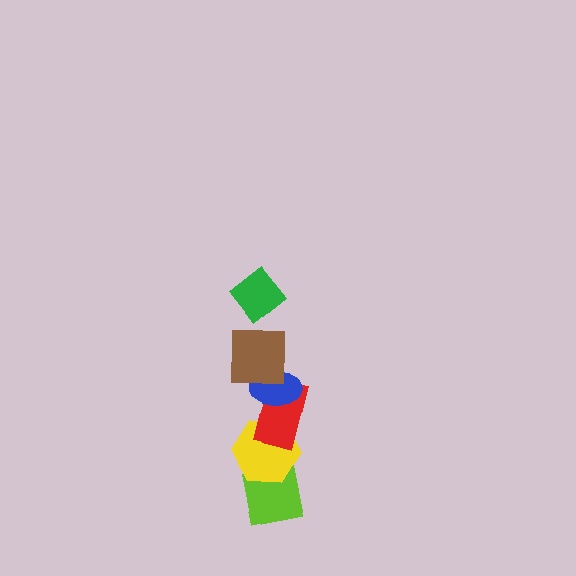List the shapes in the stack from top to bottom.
From top to bottom: the green diamond, the brown square, the blue ellipse, the red rectangle, the yellow hexagon, the lime square.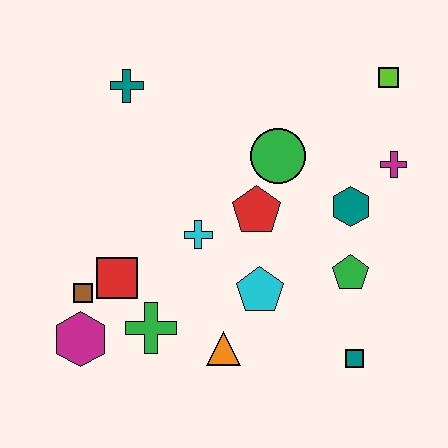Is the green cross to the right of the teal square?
No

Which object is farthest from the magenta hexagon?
The lime square is farthest from the magenta hexagon.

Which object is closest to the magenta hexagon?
The brown square is closest to the magenta hexagon.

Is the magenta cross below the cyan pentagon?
No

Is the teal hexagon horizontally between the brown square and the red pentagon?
No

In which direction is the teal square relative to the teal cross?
The teal square is below the teal cross.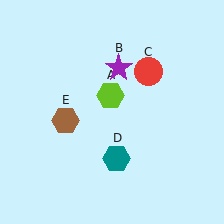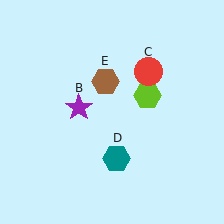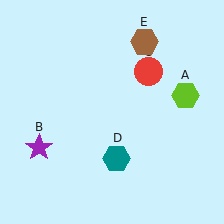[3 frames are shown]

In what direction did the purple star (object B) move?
The purple star (object B) moved down and to the left.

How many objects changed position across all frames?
3 objects changed position: lime hexagon (object A), purple star (object B), brown hexagon (object E).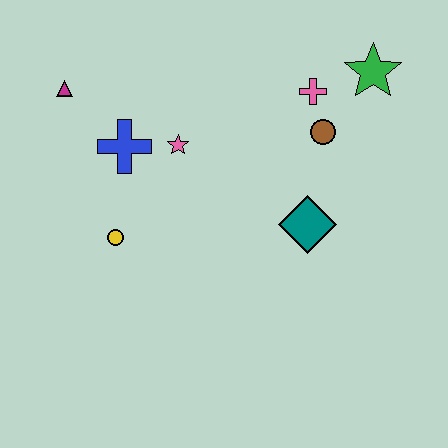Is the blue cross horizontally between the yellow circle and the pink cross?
Yes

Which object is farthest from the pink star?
The green star is farthest from the pink star.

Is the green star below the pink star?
No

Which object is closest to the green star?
The pink cross is closest to the green star.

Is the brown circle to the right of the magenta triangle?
Yes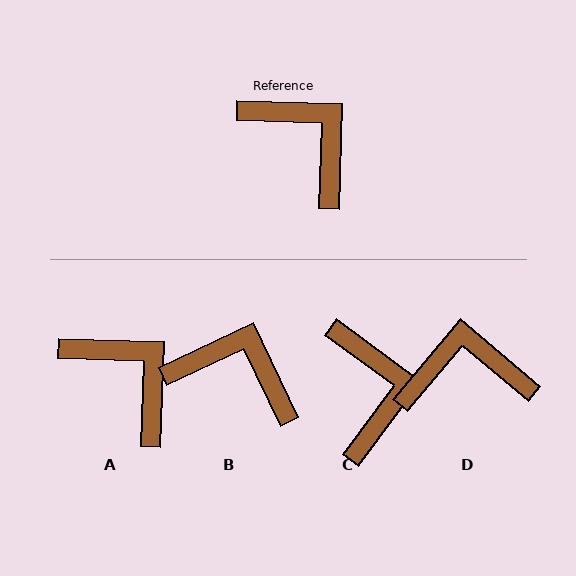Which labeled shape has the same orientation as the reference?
A.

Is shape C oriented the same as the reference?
No, it is off by about 34 degrees.